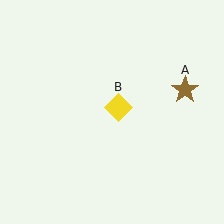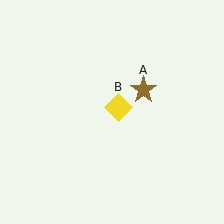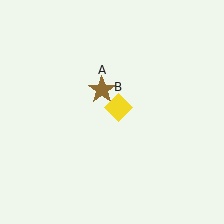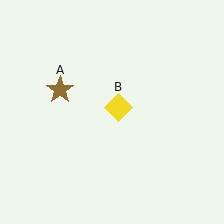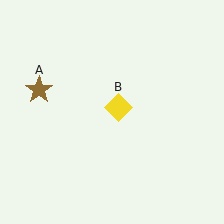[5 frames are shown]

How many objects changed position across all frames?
1 object changed position: brown star (object A).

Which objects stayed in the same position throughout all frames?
Yellow diamond (object B) remained stationary.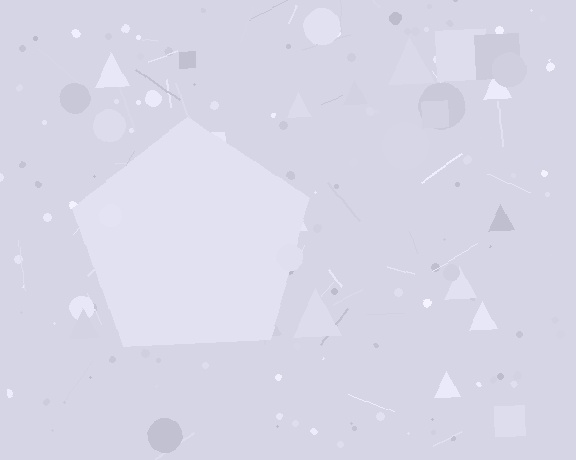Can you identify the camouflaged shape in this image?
The camouflaged shape is a pentagon.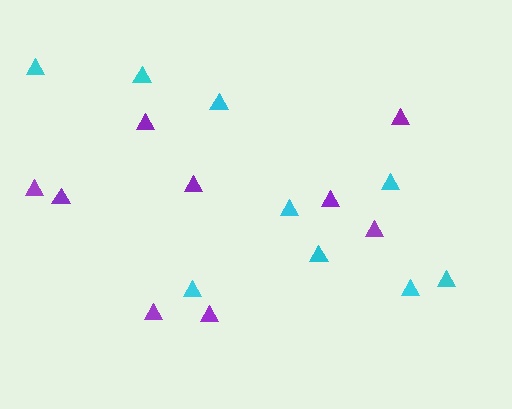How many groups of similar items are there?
There are 2 groups: one group of cyan triangles (9) and one group of purple triangles (9).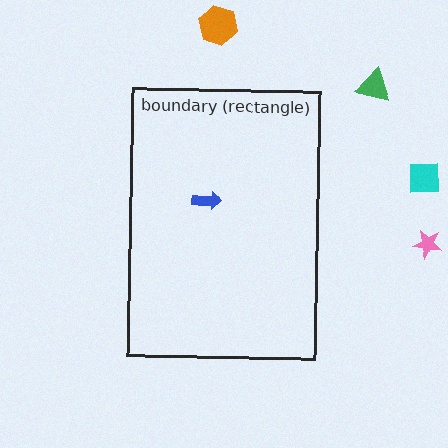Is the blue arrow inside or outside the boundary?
Inside.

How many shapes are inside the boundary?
1 inside, 4 outside.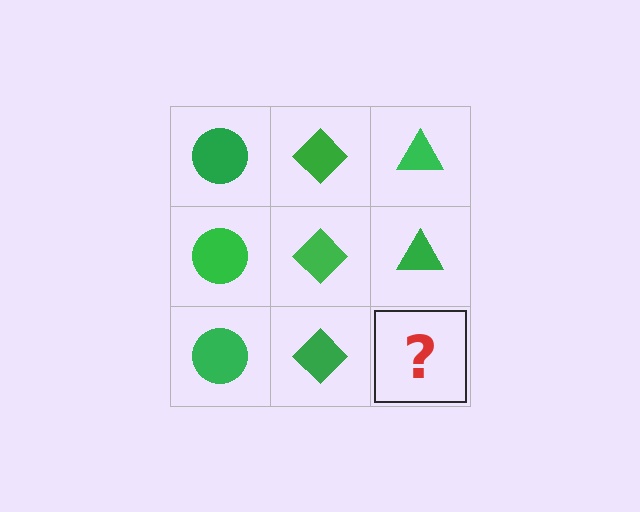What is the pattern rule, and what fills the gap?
The rule is that each column has a consistent shape. The gap should be filled with a green triangle.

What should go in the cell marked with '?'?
The missing cell should contain a green triangle.